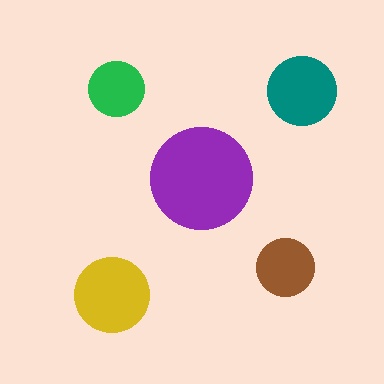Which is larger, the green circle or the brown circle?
The brown one.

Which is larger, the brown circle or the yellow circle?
The yellow one.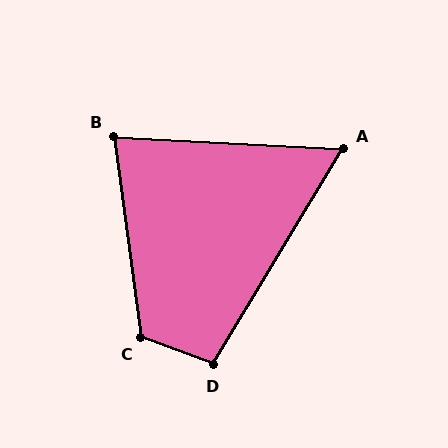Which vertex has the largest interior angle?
C, at approximately 118 degrees.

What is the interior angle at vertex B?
Approximately 79 degrees (acute).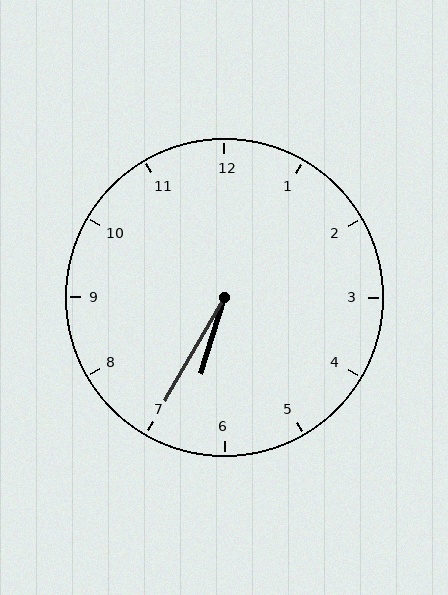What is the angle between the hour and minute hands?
Approximately 12 degrees.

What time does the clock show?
6:35.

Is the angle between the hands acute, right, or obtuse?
It is acute.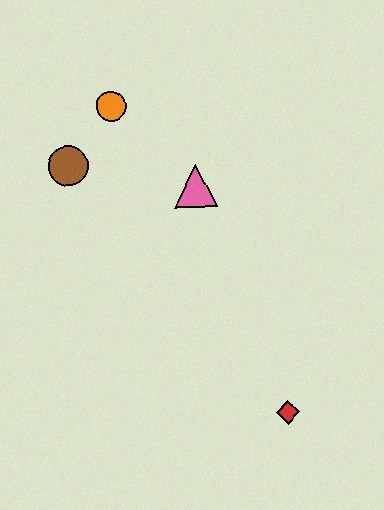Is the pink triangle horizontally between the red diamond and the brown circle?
Yes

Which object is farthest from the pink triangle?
The red diamond is farthest from the pink triangle.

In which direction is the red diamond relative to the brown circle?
The red diamond is below the brown circle.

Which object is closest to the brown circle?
The orange circle is closest to the brown circle.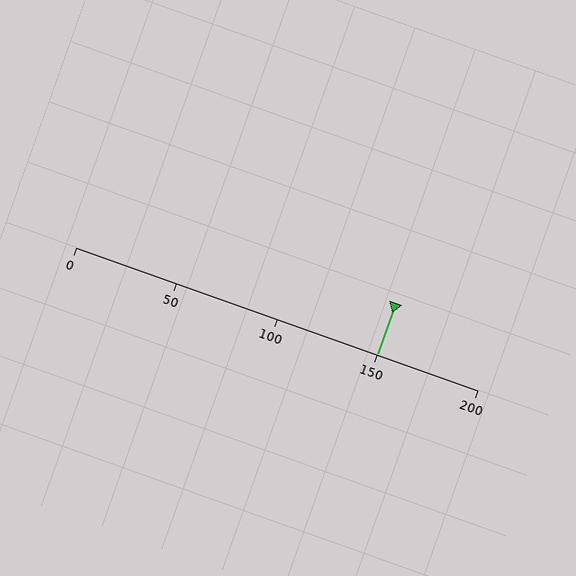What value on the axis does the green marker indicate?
The marker indicates approximately 150.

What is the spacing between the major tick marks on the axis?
The major ticks are spaced 50 apart.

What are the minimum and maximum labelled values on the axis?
The axis runs from 0 to 200.